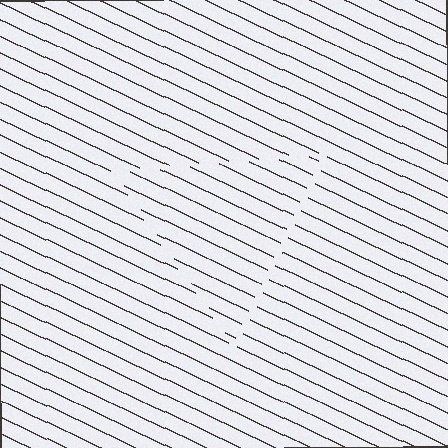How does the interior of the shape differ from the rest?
The interior of the shape contains the same grating, shifted by half a period — the contour is defined by the phase discontinuity where line-ends from the inner and outer gratings abut.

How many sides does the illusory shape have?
3 sides — the line-ends trace a triangle.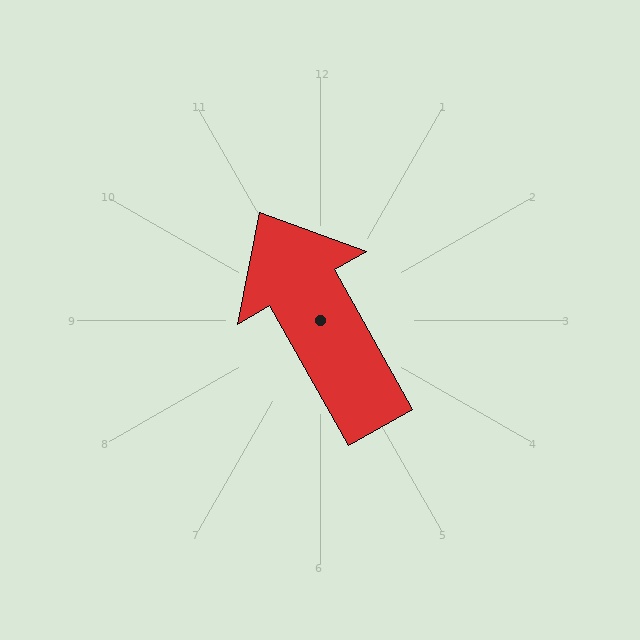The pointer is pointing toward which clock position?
Roughly 11 o'clock.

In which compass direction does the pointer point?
Northwest.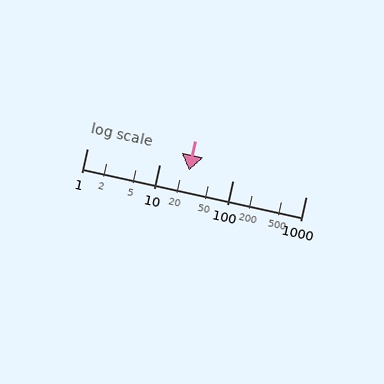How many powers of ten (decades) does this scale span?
The scale spans 3 decades, from 1 to 1000.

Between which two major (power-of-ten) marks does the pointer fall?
The pointer is between 10 and 100.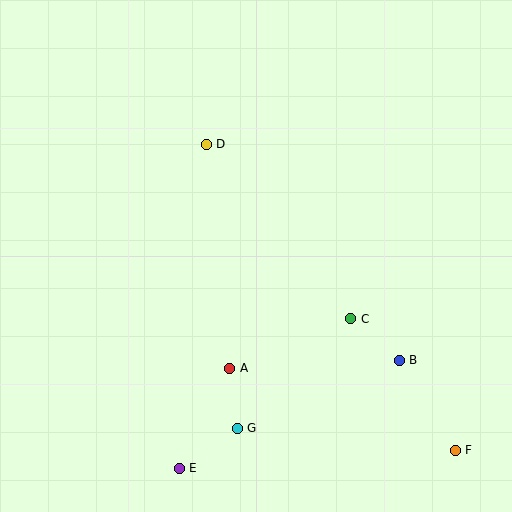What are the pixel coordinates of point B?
Point B is at (399, 360).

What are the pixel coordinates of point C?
Point C is at (351, 319).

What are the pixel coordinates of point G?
Point G is at (237, 428).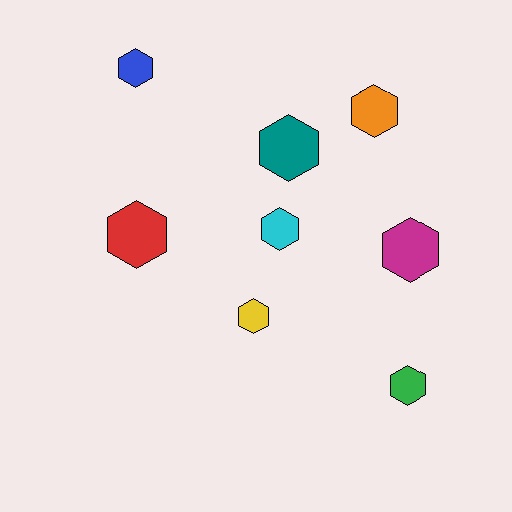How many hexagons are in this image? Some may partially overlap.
There are 8 hexagons.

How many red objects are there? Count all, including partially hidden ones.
There is 1 red object.